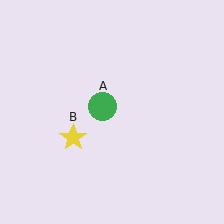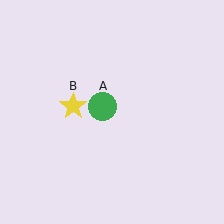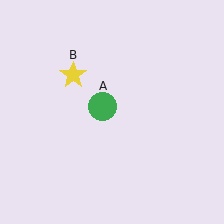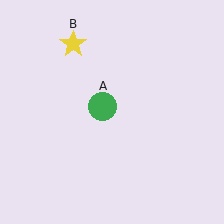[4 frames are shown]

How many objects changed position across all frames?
1 object changed position: yellow star (object B).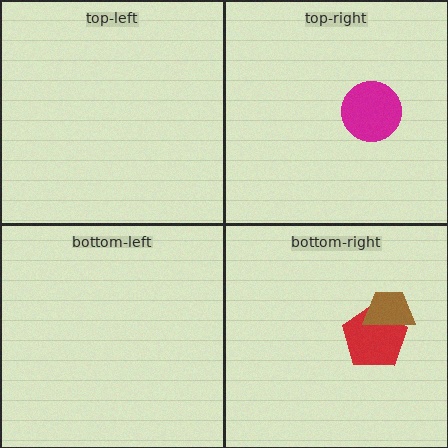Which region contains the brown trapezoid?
The bottom-right region.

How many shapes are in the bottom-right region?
2.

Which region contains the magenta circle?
The top-right region.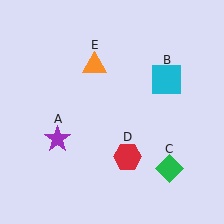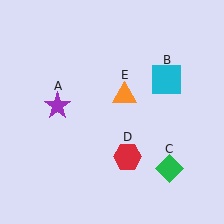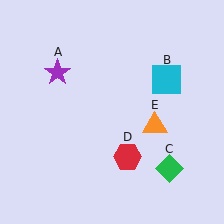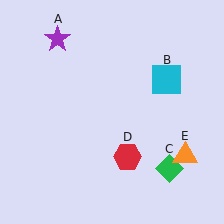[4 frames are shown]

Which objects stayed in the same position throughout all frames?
Cyan square (object B) and green diamond (object C) and red hexagon (object D) remained stationary.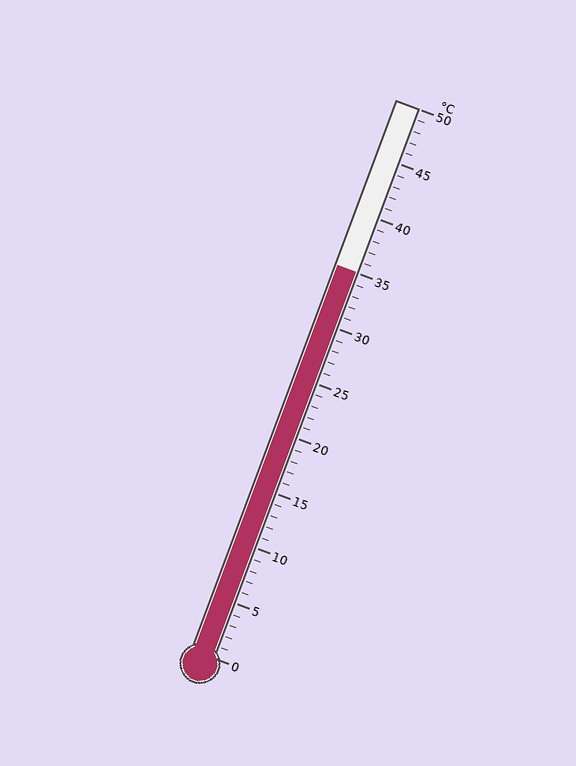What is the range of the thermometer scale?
The thermometer scale ranges from 0°C to 50°C.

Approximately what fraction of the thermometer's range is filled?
The thermometer is filled to approximately 70% of its range.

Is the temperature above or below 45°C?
The temperature is below 45°C.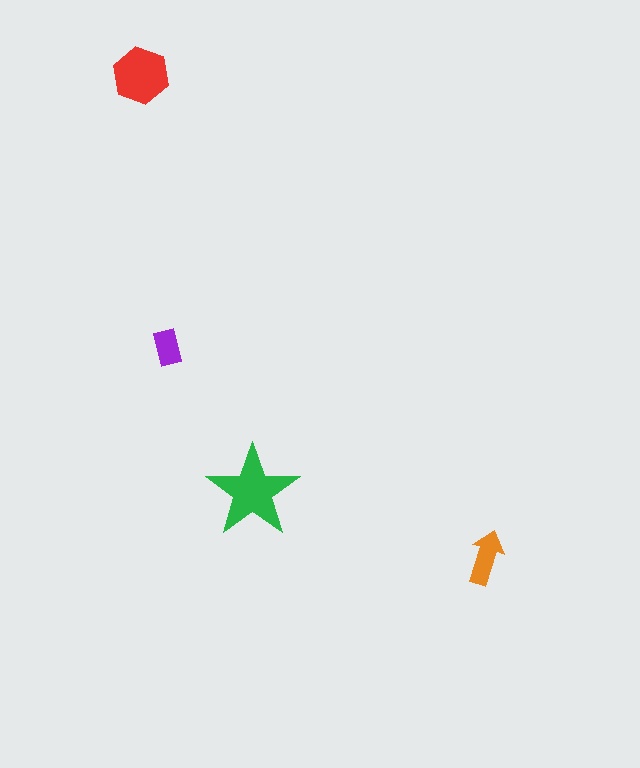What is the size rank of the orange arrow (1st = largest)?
3rd.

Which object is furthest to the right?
The orange arrow is rightmost.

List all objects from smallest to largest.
The purple rectangle, the orange arrow, the red hexagon, the green star.